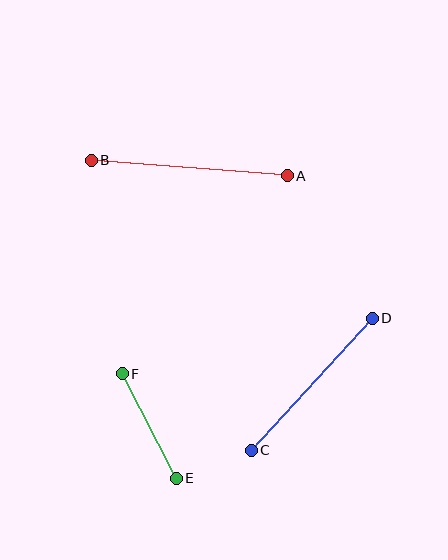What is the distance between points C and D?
The distance is approximately 179 pixels.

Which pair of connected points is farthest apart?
Points A and B are farthest apart.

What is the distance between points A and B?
The distance is approximately 197 pixels.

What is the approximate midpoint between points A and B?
The midpoint is at approximately (189, 168) pixels.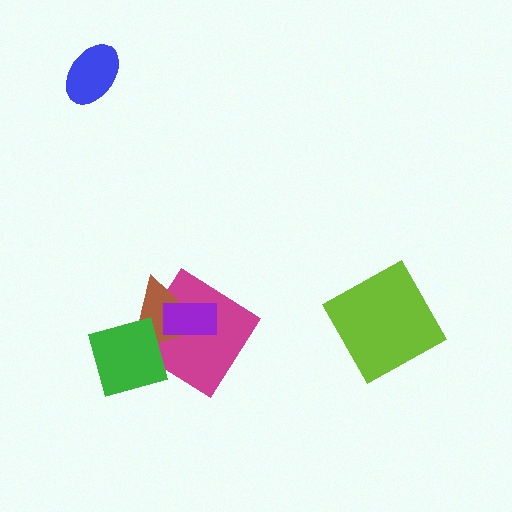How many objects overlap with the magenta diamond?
2 objects overlap with the magenta diamond.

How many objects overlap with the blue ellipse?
0 objects overlap with the blue ellipse.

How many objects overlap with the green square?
1 object overlaps with the green square.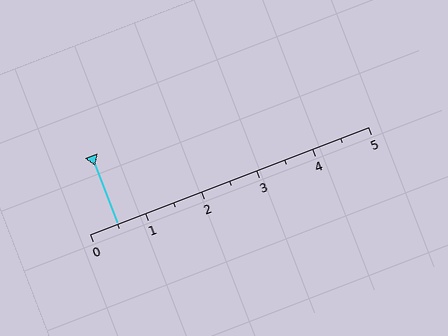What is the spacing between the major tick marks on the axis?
The major ticks are spaced 1 apart.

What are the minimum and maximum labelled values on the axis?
The axis runs from 0 to 5.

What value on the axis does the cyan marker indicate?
The marker indicates approximately 0.5.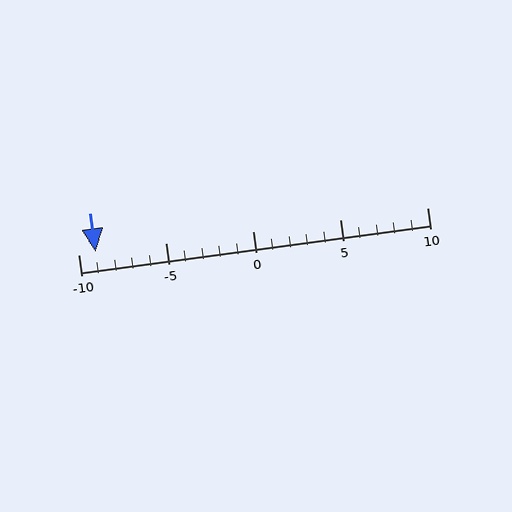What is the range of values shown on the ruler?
The ruler shows values from -10 to 10.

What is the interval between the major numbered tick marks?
The major tick marks are spaced 5 units apart.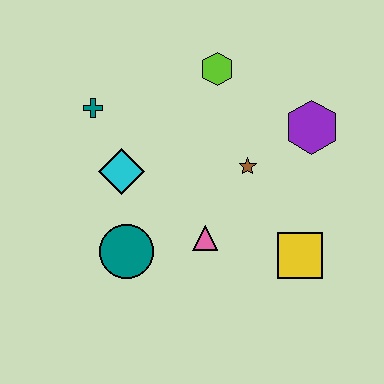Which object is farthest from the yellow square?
The teal cross is farthest from the yellow square.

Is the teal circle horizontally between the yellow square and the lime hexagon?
No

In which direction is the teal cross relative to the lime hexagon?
The teal cross is to the left of the lime hexagon.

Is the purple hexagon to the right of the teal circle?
Yes